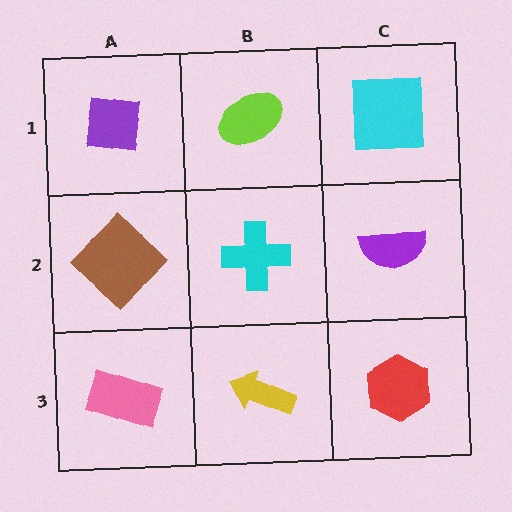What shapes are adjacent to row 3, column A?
A brown diamond (row 2, column A), a yellow arrow (row 3, column B).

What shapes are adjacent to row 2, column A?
A purple square (row 1, column A), a pink rectangle (row 3, column A), a cyan cross (row 2, column B).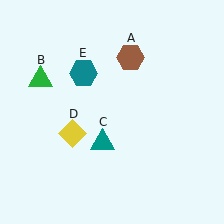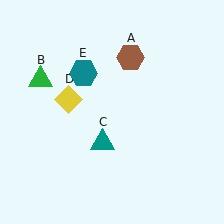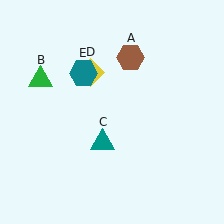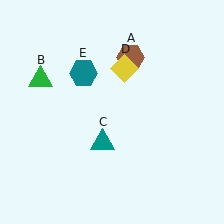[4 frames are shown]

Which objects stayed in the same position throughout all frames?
Brown hexagon (object A) and green triangle (object B) and teal triangle (object C) and teal hexagon (object E) remained stationary.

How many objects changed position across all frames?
1 object changed position: yellow diamond (object D).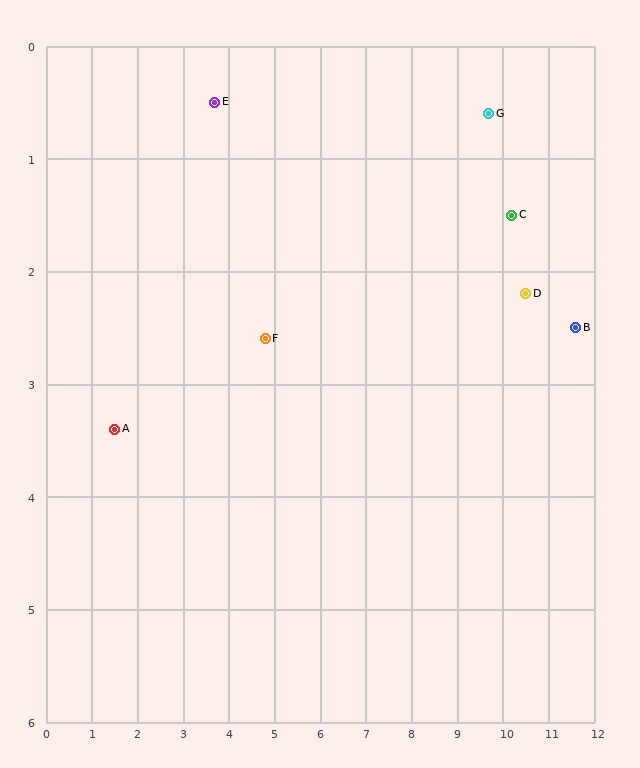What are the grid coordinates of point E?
Point E is at approximately (3.7, 0.5).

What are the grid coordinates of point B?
Point B is at approximately (11.6, 2.5).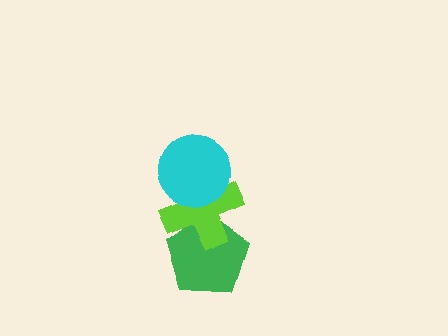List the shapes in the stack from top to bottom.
From top to bottom: the cyan circle, the lime cross, the green pentagon.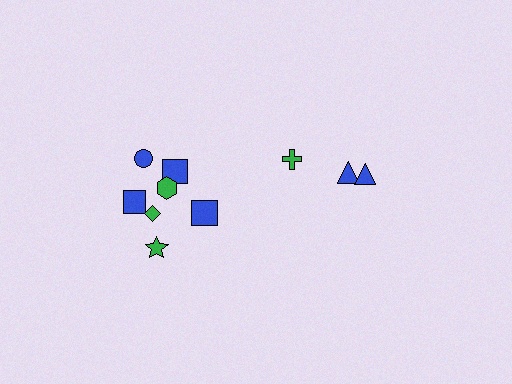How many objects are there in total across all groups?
There are 10 objects.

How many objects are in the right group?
There are 3 objects.